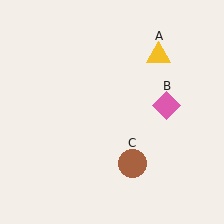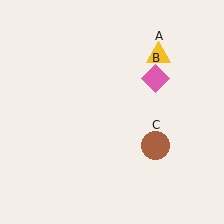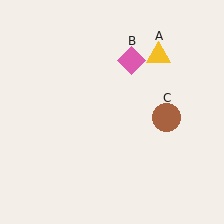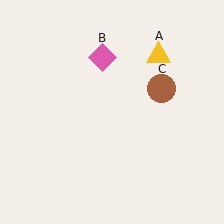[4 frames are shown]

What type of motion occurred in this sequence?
The pink diamond (object B), brown circle (object C) rotated counterclockwise around the center of the scene.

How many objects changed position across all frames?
2 objects changed position: pink diamond (object B), brown circle (object C).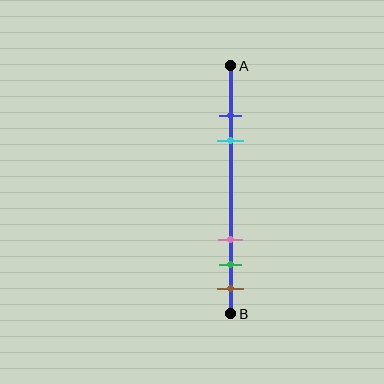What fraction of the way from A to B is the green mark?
The green mark is approximately 80% (0.8) of the way from A to B.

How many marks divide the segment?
There are 5 marks dividing the segment.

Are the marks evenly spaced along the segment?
No, the marks are not evenly spaced.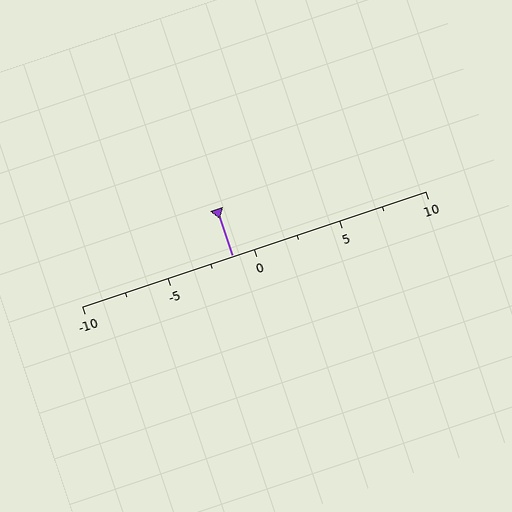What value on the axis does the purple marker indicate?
The marker indicates approximately -1.2.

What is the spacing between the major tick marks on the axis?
The major ticks are spaced 5 apart.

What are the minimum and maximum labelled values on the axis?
The axis runs from -10 to 10.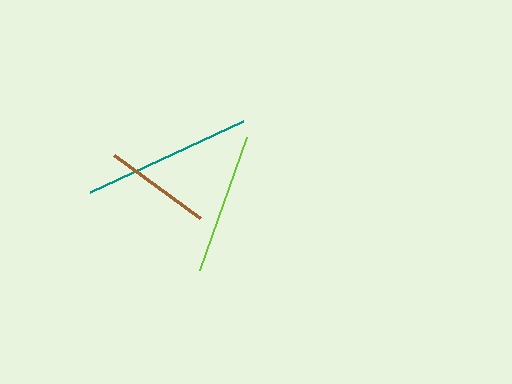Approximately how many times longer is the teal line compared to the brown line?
The teal line is approximately 1.6 times the length of the brown line.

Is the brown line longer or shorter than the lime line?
The lime line is longer than the brown line.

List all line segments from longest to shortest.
From longest to shortest: teal, lime, brown.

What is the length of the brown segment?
The brown segment is approximately 106 pixels long.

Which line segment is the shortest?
The brown line is the shortest at approximately 106 pixels.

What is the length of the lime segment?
The lime segment is approximately 141 pixels long.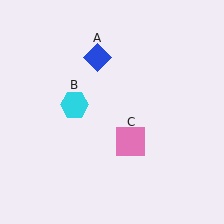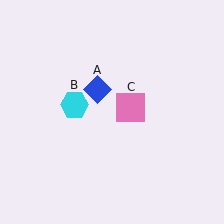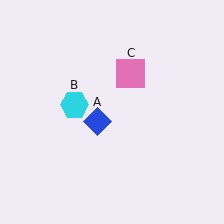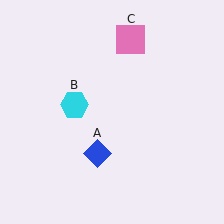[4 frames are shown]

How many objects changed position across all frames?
2 objects changed position: blue diamond (object A), pink square (object C).